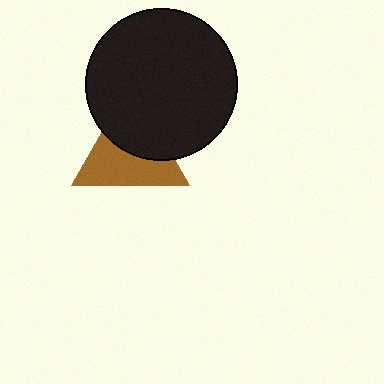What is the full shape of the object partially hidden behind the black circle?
The partially hidden object is a brown triangle.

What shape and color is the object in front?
The object in front is a black circle.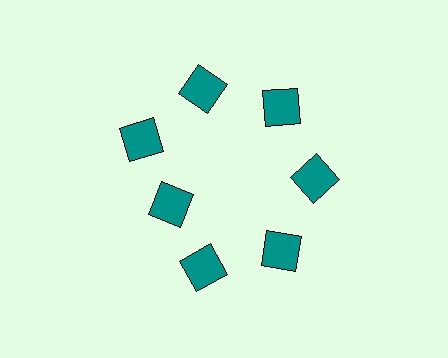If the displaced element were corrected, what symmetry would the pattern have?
It would have 7-fold rotational symmetry — the pattern would map onto itself every 51 degrees.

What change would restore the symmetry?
The symmetry would be restored by moving it outward, back onto the ring so that all 7 squares sit at equal angles and equal distance from the center.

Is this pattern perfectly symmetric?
No. The 7 teal squares are arranged in a ring, but one element near the 8 o'clock position is pulled inward toward the center, breaking the 7-fold rotational symmetry.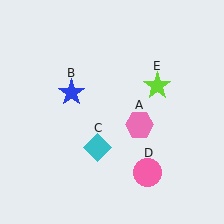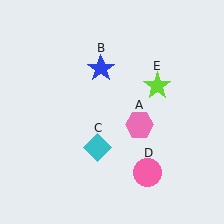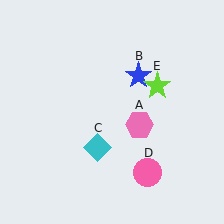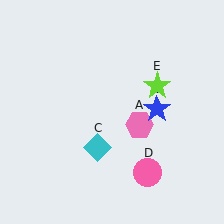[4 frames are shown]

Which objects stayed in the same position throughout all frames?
Pink hexagon (object A) and cyan diamond (object C) and pink circle (object D) and lime star (object E) remained stationary.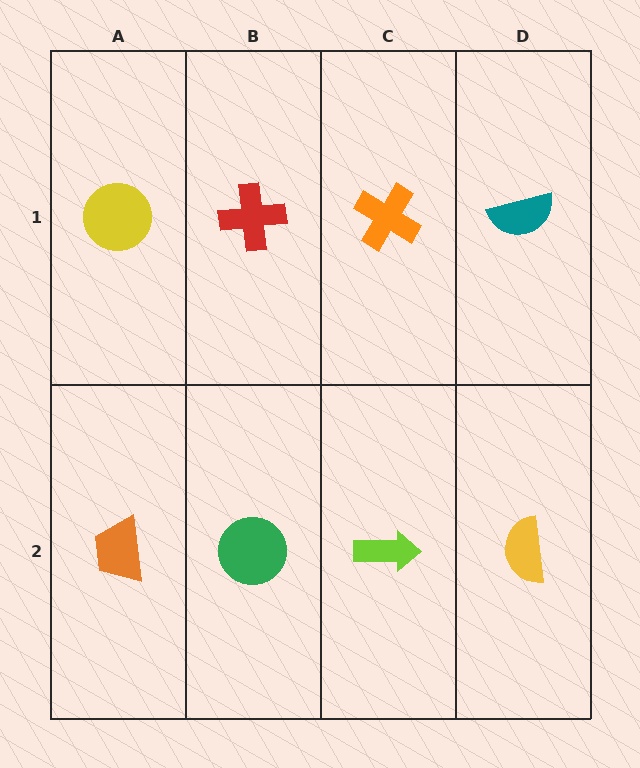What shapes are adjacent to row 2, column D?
A teal semicircle (row 1, column D), a lime arrow (row 2, column C).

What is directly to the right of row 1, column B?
An orange cross.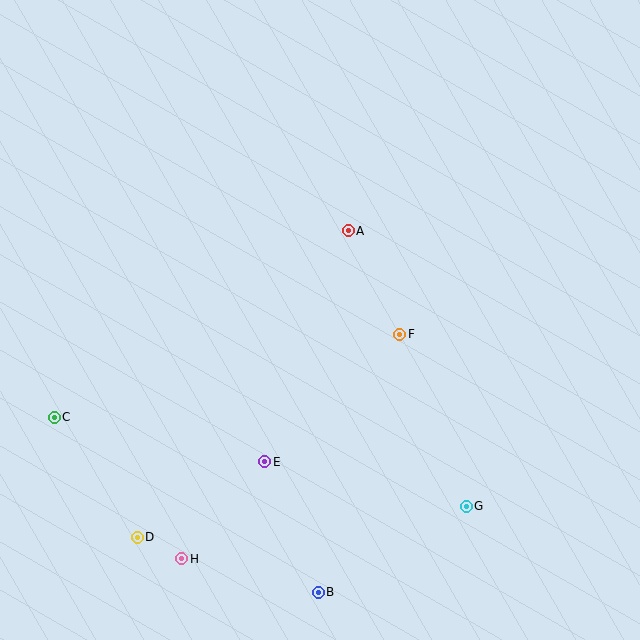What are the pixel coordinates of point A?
Point A is at (348, 231).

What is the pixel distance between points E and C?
The distance between E and C is 215 pixels.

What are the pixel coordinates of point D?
Point D is at (137, 537).